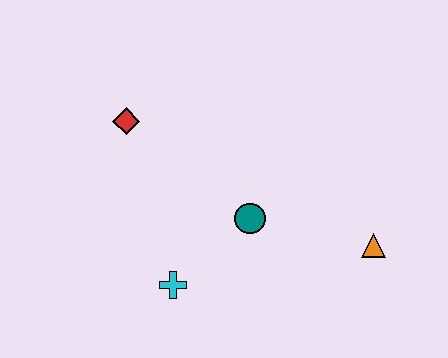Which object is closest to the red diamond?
The teal circle is closest to the red diamond.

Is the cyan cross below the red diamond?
Yes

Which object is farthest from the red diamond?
The orange triangle is farthest from the red diamond.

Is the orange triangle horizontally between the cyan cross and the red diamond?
No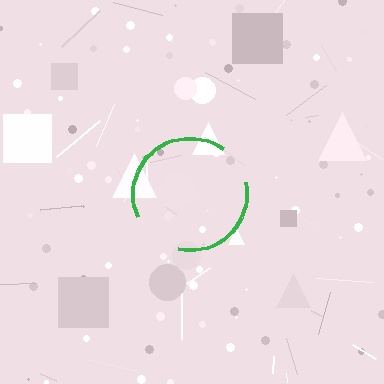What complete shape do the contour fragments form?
The contour fragments form a circle.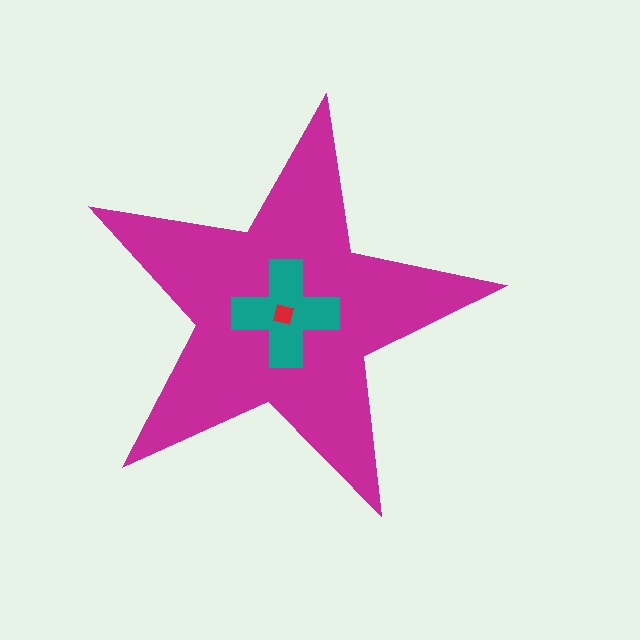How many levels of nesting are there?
3.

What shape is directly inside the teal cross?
The red square.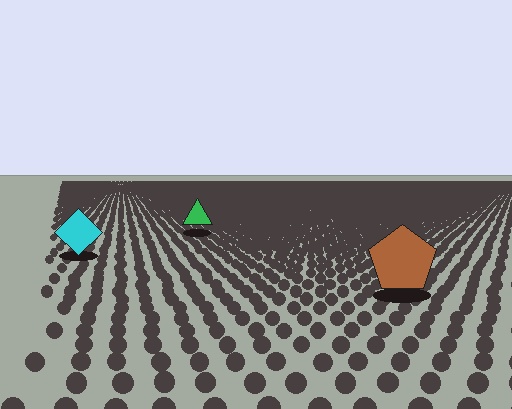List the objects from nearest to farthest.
From nearest to farthest: the brown pentagon, the cyan diamond, the green triangle.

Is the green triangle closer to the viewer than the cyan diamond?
No. The cyan diamond is closer — you can tell from the texture gradient: the ground texture is coarser near it.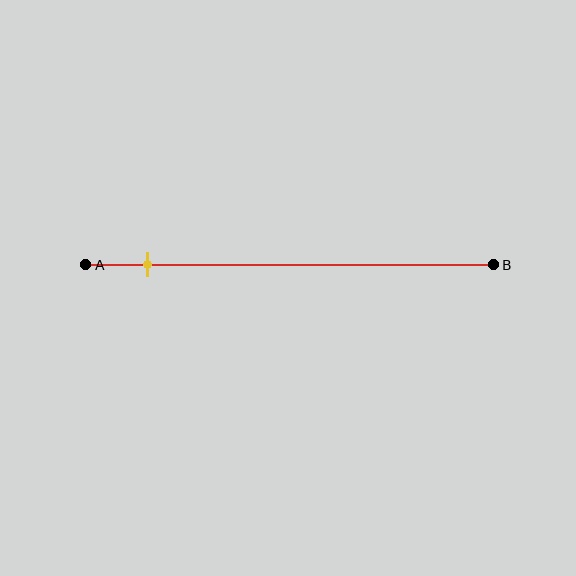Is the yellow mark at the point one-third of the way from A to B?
No, the mark is at about 15% from A, not at the 33% one-third point.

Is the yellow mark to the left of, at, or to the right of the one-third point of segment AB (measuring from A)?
The yellow mark is to the left of the one-third point of segment AB.